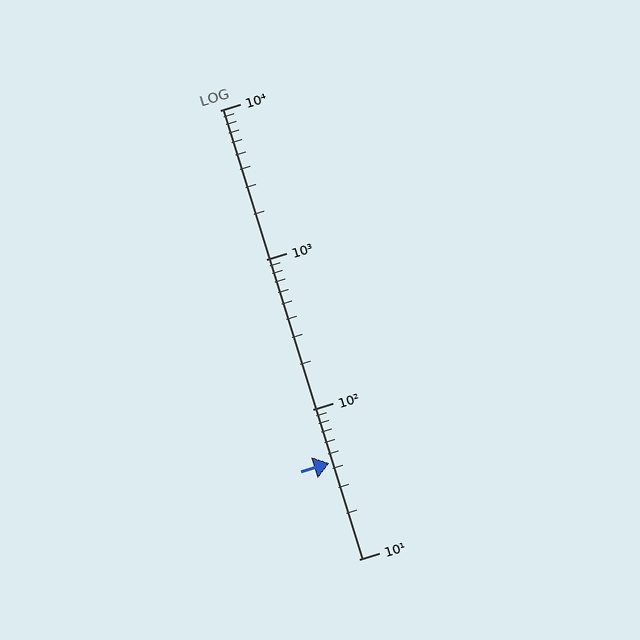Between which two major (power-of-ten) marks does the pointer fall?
The pointer is between 10 and 100.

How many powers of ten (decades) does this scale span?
The scale spans 3 decades, from 10 to 10000.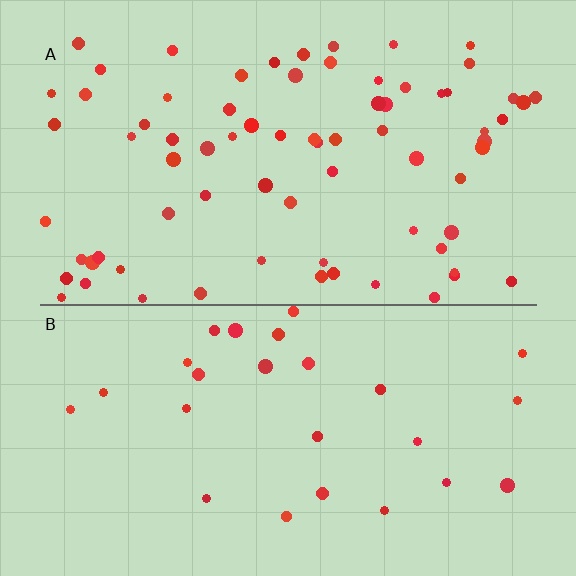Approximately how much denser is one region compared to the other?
Approximately 2.8× — region A over region B.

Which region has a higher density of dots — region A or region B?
A (the top).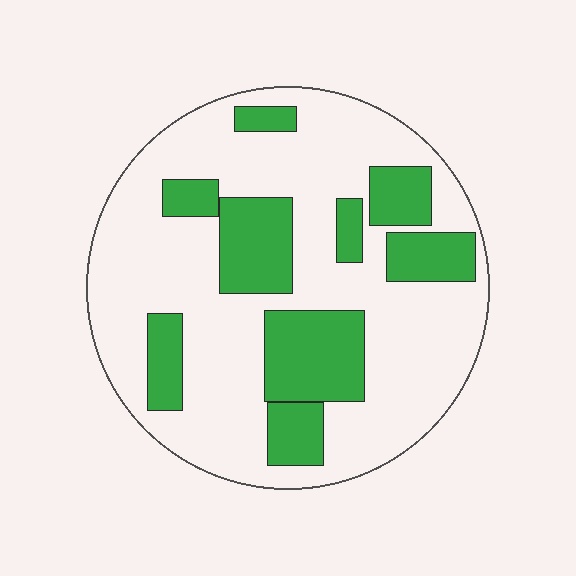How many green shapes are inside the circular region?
9.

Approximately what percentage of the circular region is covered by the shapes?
Approximately 30%.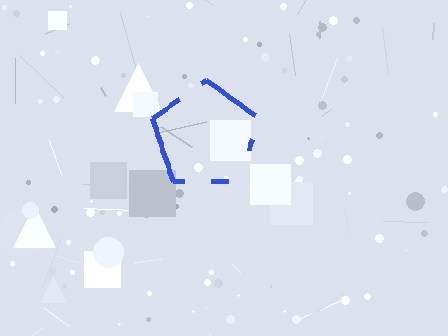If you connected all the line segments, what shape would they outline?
They would outline a pentagon.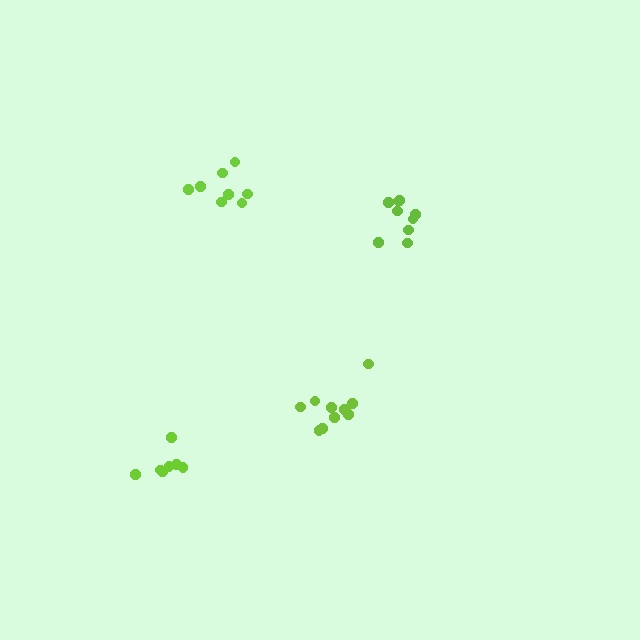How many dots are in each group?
Group 1: 7 dots, Group 2: 8 dots, Group 3: 9 dots, Group 4: 10 dots (34 total).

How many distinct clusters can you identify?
There are 4 distinct clusters.